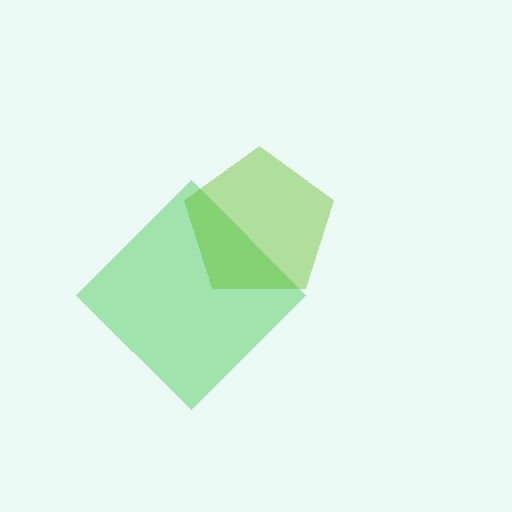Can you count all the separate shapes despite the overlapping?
Yes, there are 2 separate shapes.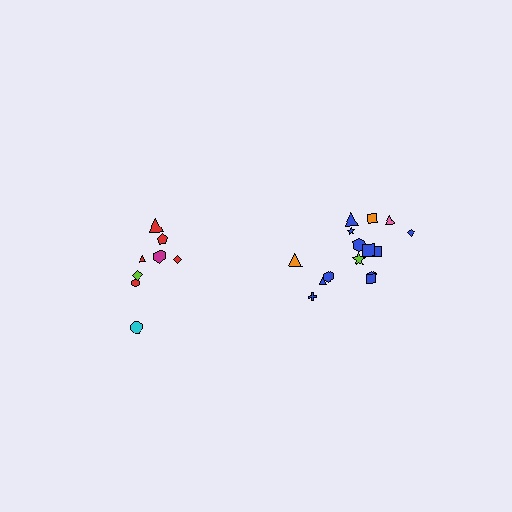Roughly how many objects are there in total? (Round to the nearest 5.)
Roughly 25 objects in total.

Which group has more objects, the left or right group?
The right group.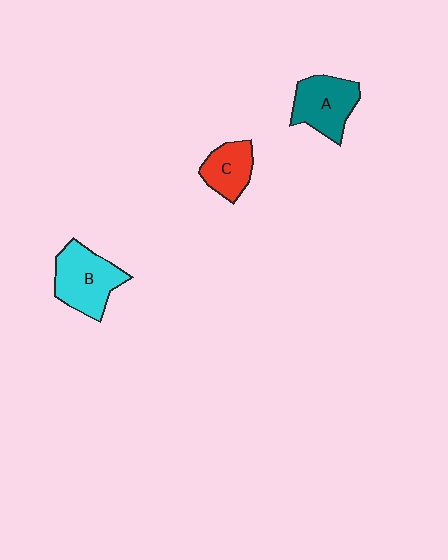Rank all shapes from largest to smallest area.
From largest to smallest: B (cyan), A (teal), C (red).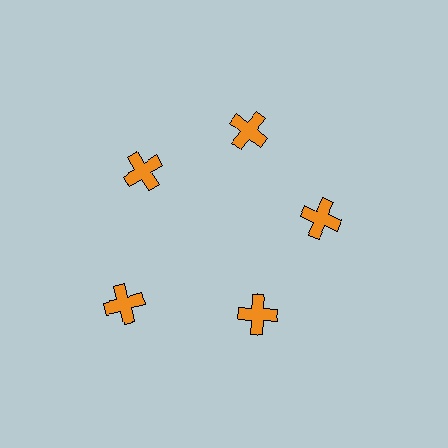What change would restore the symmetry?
The symmetry would be restored by moving it inward, back onto the ring so that all 5 crosses sit at equal angles and equal distance from the center.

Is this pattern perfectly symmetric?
No. The 5 orange crosses are arranged in a ring, but one element near the 8 o'clock position is pushed outward from the center, breaking the 5-fold rotational symmetry.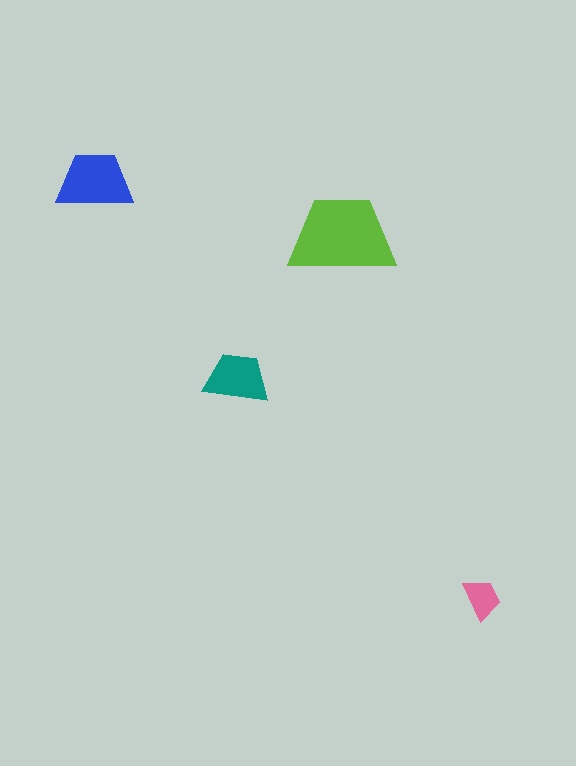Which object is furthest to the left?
The blue trapezoid is leftmost.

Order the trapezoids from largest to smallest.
the lime one, the blue one, the teal one, the pink one.